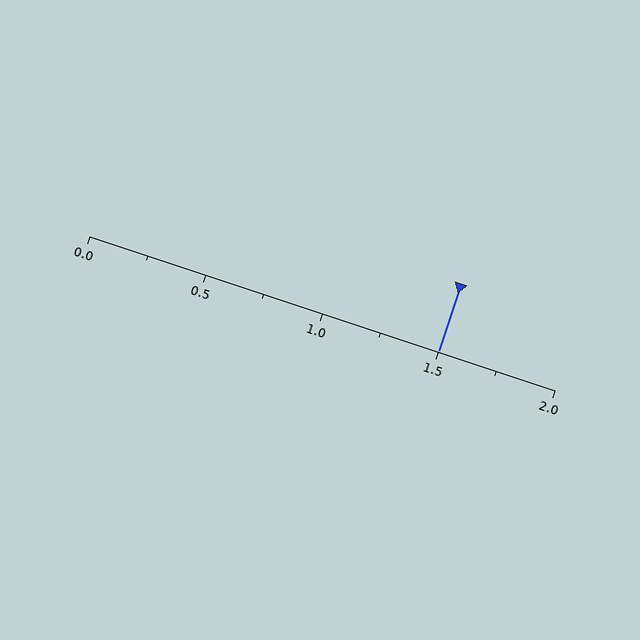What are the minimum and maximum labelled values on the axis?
The axis runs from 0.0 to 2.0.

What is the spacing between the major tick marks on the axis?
The major ticks are spaced 0.5 apart.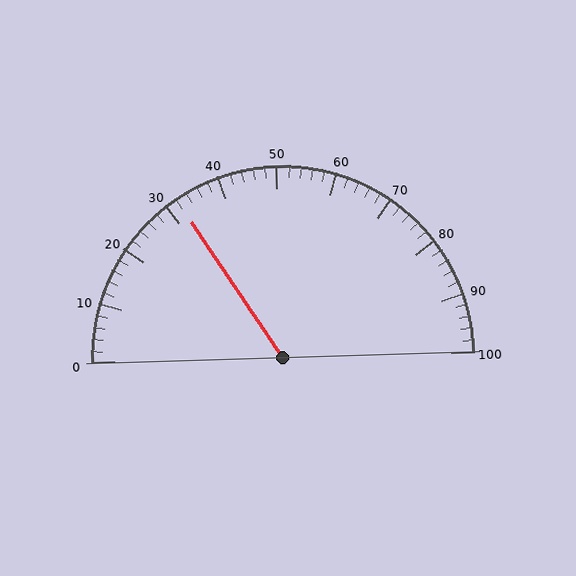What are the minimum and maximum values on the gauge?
The gauge ranges from 0 to 100.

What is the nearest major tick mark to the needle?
The nearest major tick mark is 30.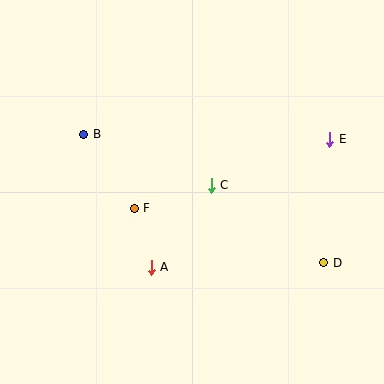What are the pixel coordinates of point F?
Point F is at (134, 208).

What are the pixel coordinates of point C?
Point C is at (211, 185).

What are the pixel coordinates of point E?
Point E is at (330, 139).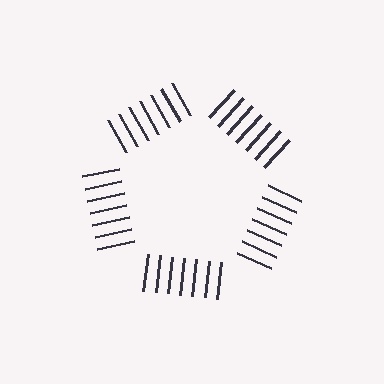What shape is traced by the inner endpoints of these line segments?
An illusory pentagon — the line segments terminate on its edges but no continuous stroke is drawn.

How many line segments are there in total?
35 — 7 along each of the 5 edges.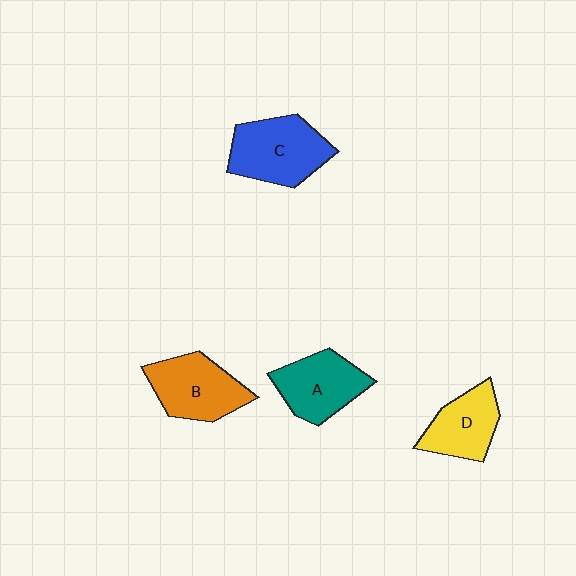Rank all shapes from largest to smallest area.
From largest to smallest: C (blue), B (orange), A (teal), D (yellow).